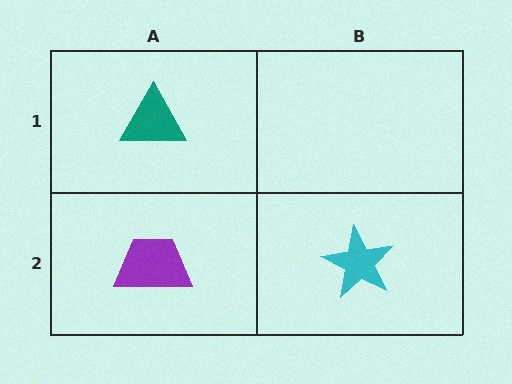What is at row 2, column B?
A cyan star.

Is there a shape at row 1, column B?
No, that cell is empty.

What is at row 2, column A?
A purple trapezoid.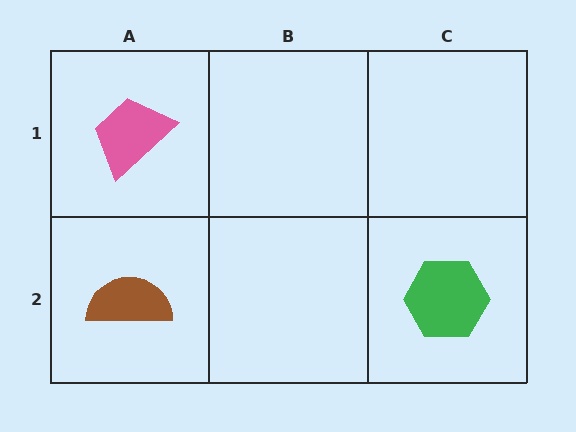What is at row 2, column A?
A brown semicircle.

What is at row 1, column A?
A pink trapezoid.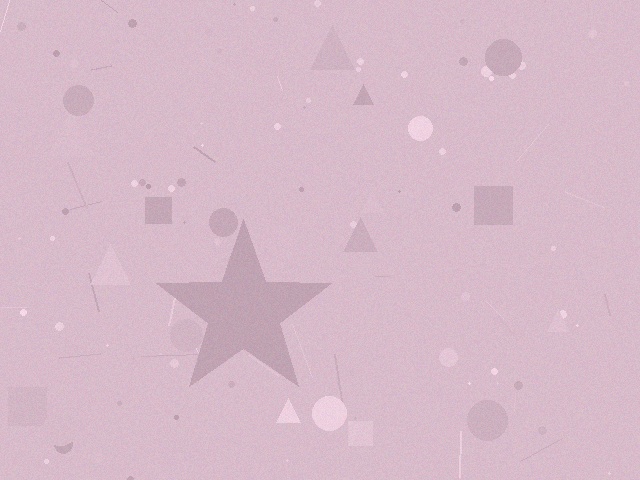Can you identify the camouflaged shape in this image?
The camouflaged shape is a star.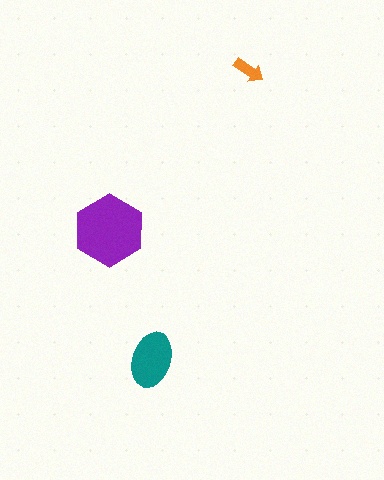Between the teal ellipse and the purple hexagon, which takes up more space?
The purple hexagon.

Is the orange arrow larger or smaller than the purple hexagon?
Smaller.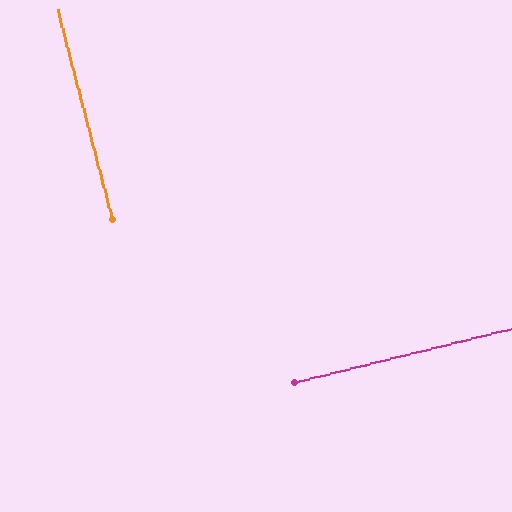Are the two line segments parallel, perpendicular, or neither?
Perpendicular — they meet at approximately 89°.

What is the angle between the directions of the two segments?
Approximately 89 degrees.